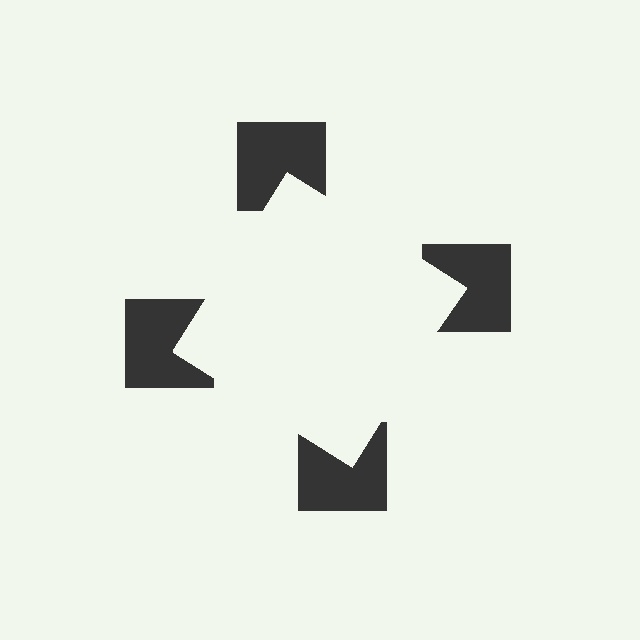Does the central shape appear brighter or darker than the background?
It typically appears slightly brighter than the background, even though no actual brightness change is drawn.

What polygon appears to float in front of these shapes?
An illusory square — its edges are inferred from the aligned wedge cuts in the notched squares, not physically drawn.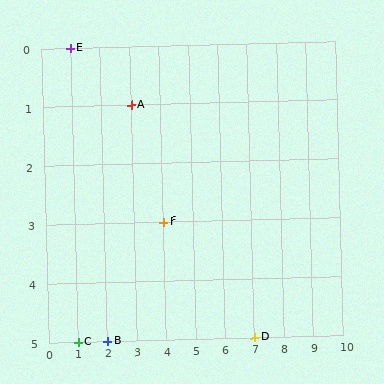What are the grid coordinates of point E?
Point E is at grid coordinates (1, 0).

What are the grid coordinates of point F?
Point F is at grid coordinates (4, 3).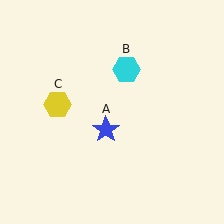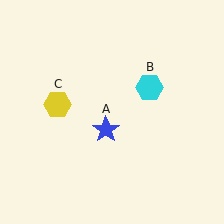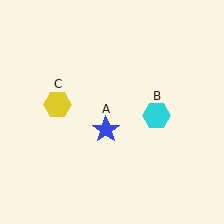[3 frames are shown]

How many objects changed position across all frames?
1 object changed position: cyan hexagon (object B).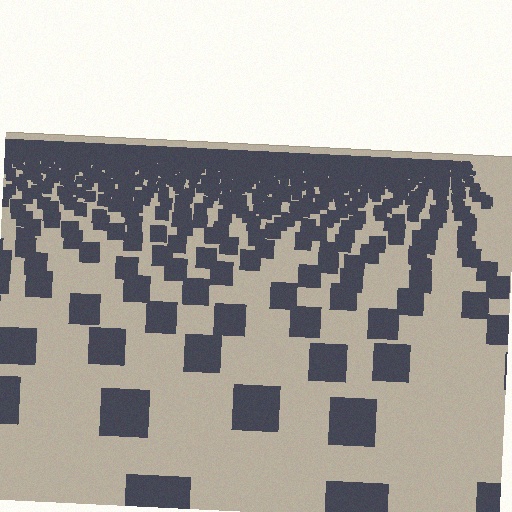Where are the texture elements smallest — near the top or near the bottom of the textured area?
Near the top.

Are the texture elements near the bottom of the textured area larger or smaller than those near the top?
Larger. Near the bottom, elements are closer to the viewer and appear at a bigger on-screen size.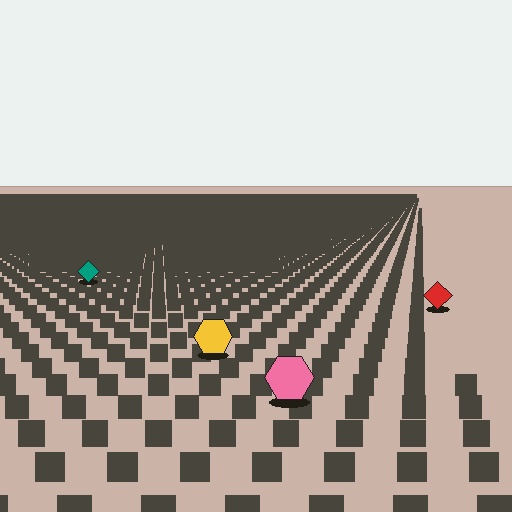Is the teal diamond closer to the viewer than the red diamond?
No. The red diamond is closer — you can tell from the texture gradient: the ground texture is coarser near it.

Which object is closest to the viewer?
The pink hexagon is closest. The texture marks near it are larger and more spread out.